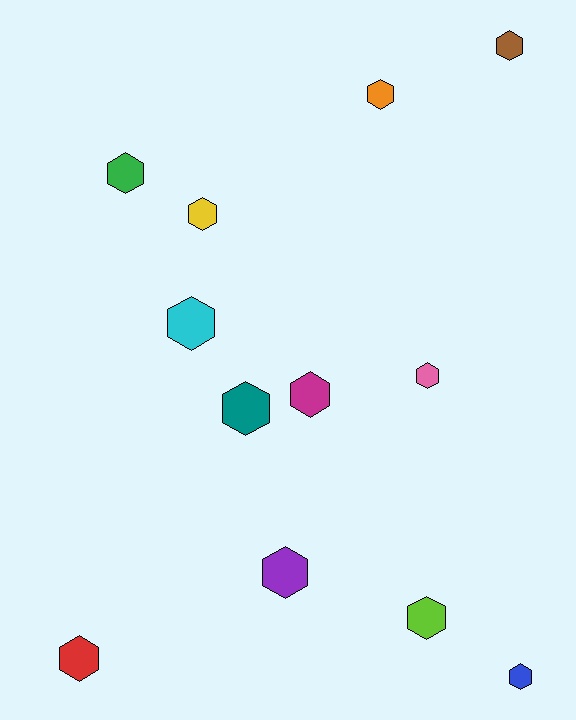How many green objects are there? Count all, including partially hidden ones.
There is 1 green object.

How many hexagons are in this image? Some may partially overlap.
There are 12 hexagons.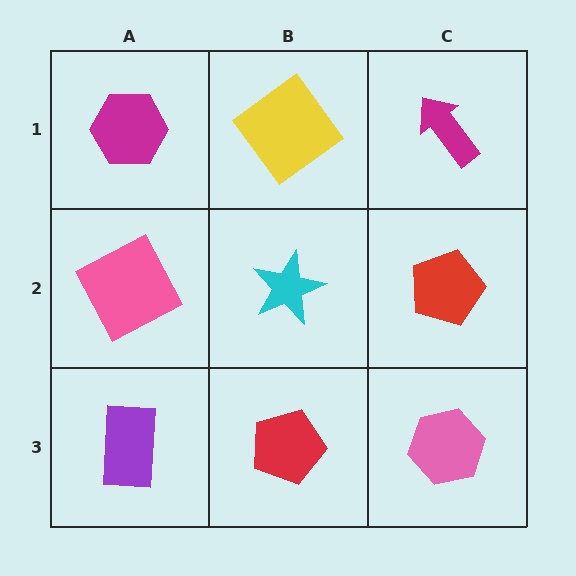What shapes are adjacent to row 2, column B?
A yellow diamond (row 1, column B), a red pentagon (row 3, column B), a pink square (row 2, column A), a red pentagon (row 2, column C).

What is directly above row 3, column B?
A cyan star.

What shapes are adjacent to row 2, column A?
A magenta hexagon (row 1, column A), a purple rectangle (row 3, column A), a cyan star (row 2, column B).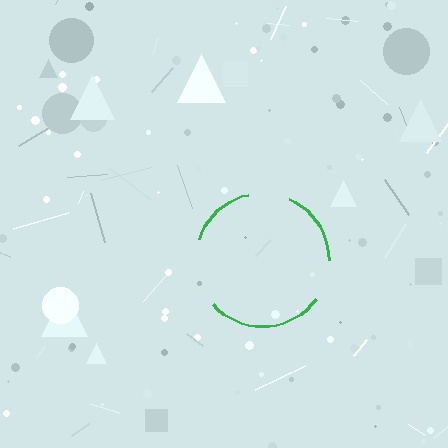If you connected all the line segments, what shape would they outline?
They would outline a circle.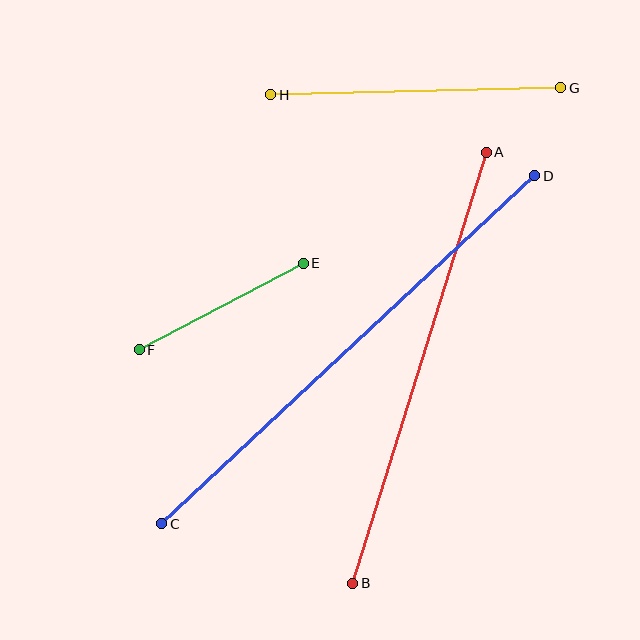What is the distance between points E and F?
The distance is approximately 186 pixels.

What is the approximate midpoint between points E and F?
The midpoint is at approximately (221, 306) pixels.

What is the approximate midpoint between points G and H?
The midpoint is at approximately (416, 91) pixels.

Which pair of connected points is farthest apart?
Points C and D are farthest apart.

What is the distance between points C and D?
The distance is approximately 510 pixels.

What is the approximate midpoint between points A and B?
The midpoint is at approximately (420, 368) pixels.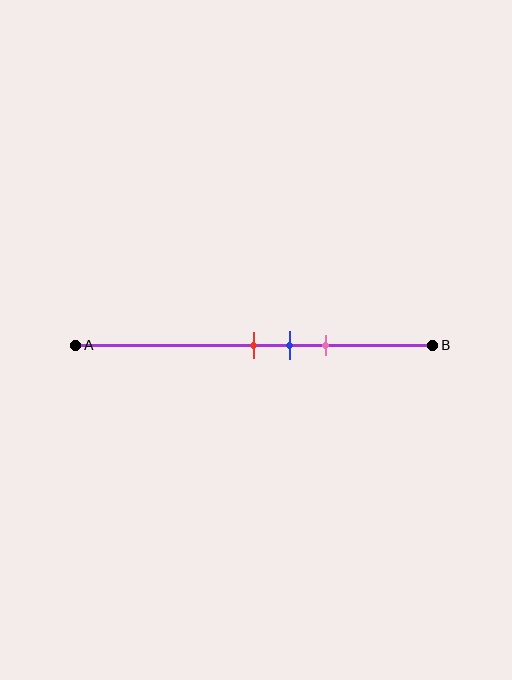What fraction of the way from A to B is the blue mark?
The blue mark is approximately 60% (0.6) of the way from A to B.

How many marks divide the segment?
There are 3 marks dividing the segment.